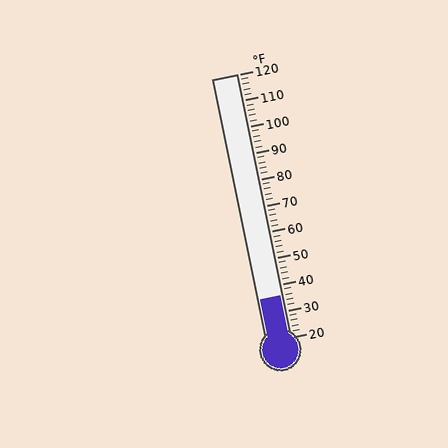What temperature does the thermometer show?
The thermometer shows approximately 36°F.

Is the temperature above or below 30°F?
The temperature is above 30°F.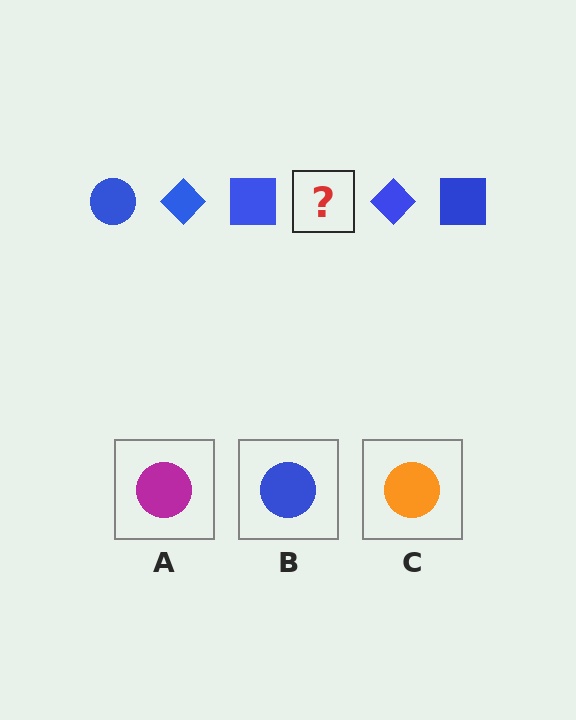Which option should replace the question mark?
Option B.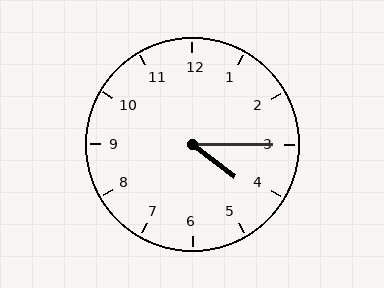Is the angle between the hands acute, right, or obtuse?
It is acute.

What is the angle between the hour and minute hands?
Approximately 38 degrees.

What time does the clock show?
4:15.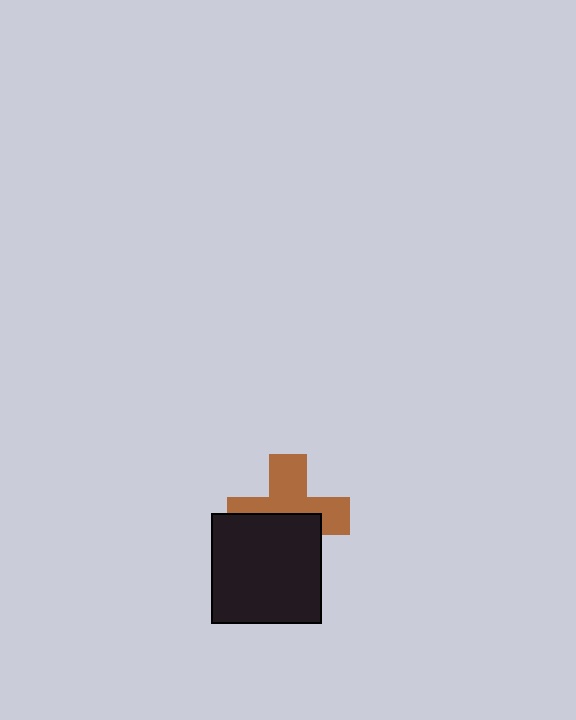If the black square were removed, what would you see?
You would see the complete brown cross.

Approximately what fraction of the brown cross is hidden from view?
Roughly 46% of the brown cross is hidden behind the black square.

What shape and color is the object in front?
The object in front is a black square.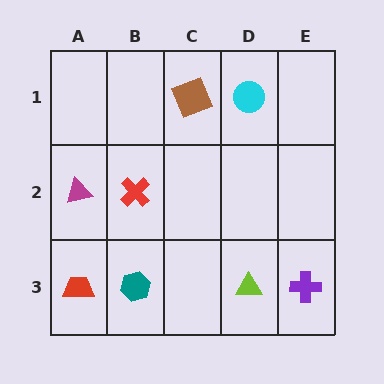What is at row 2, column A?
A magenta triangle.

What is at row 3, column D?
A lime triangle.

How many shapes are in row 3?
4 shapes.